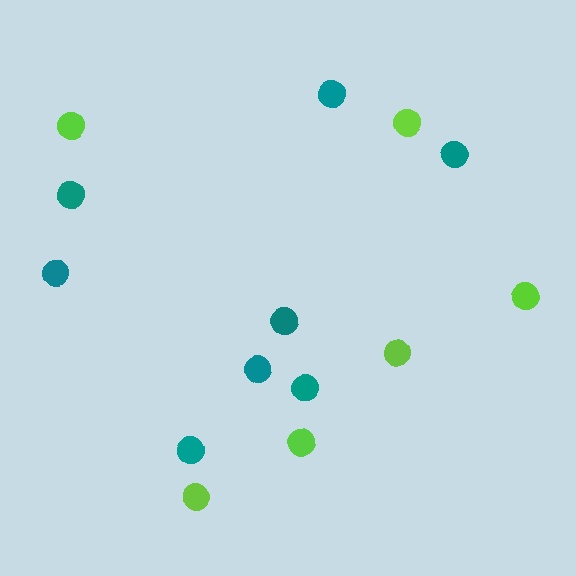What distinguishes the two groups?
There are 2 groups: one group of teal circles (8) and one group of lime circles (6).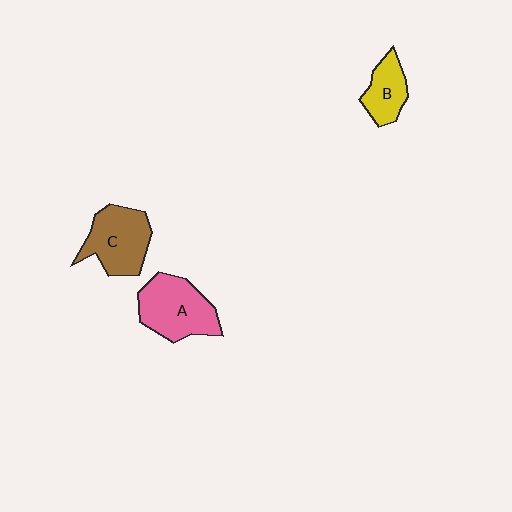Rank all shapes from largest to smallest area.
From largest to smallest: A (pink), C (brown), B (yellow).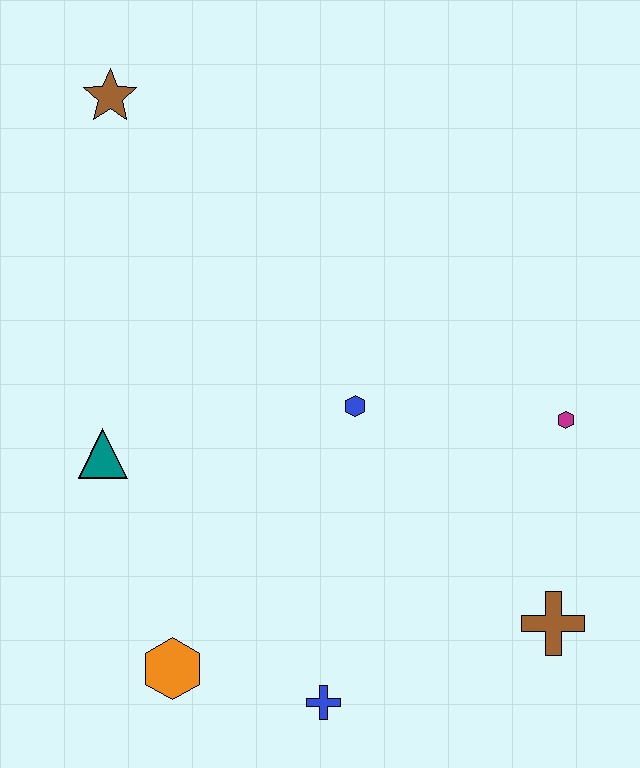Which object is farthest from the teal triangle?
The brown cross is farthest from the teal triangle.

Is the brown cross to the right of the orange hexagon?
Yes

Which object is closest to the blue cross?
The orange hexagon is closest to the blue cross.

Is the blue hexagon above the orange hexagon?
Yes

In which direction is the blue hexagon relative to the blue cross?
The blue hexagon is above the blue cross.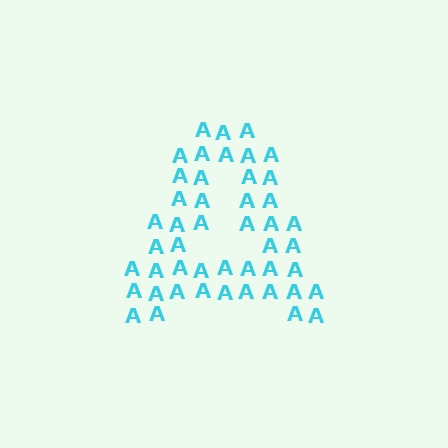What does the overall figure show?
The overall figure shows the letter A.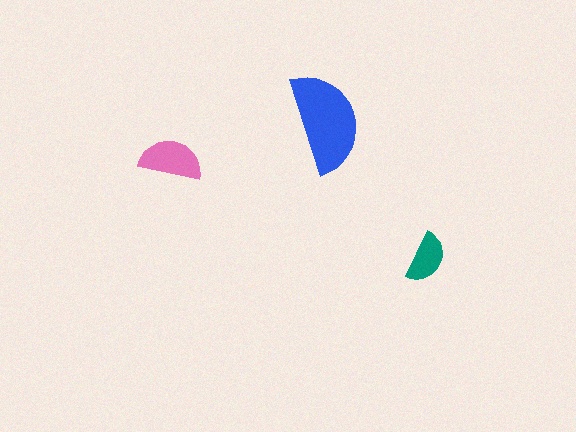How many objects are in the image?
There are 3 objects in the image.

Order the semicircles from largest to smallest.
the blue one, the pink one, the teal one.